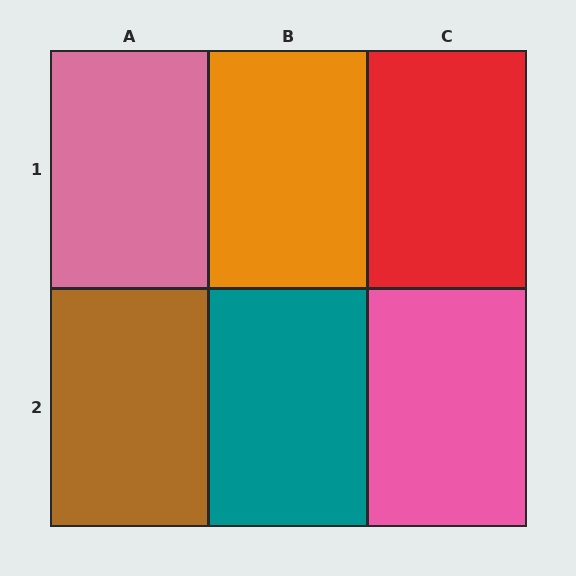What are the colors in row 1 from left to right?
Pink, orange, red.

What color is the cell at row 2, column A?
Brown.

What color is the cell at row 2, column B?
Teal.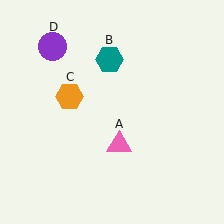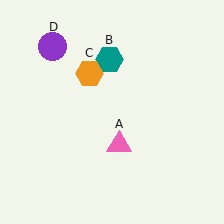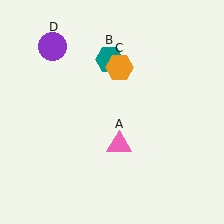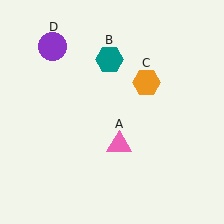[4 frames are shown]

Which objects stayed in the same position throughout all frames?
Pink triangle (object A) and teal hexagon (object B) and purple circle (object D) remained stationary.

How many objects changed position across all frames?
1 object changed position: orange hexagon (object C).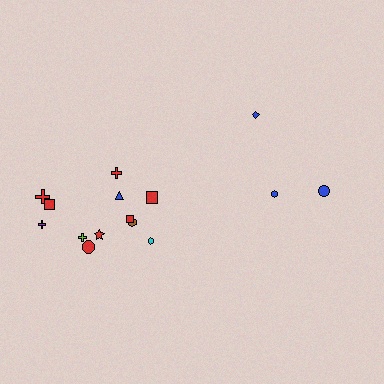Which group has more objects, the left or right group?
The left group.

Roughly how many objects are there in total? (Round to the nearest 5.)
Roughly 15 objects in total.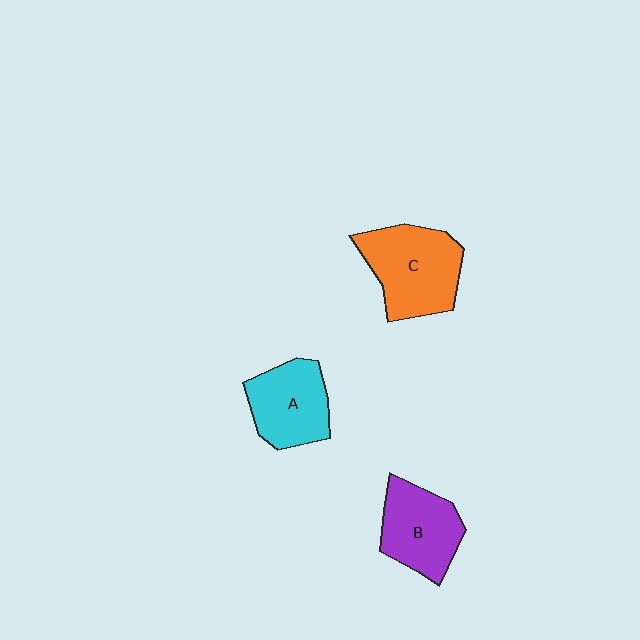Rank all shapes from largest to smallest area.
From largest to smallest: C (orange), B (purple), A (cyan).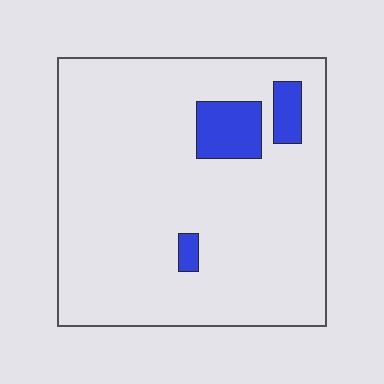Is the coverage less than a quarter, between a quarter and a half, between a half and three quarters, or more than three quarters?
Less than a quarter.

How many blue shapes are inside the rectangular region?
3.